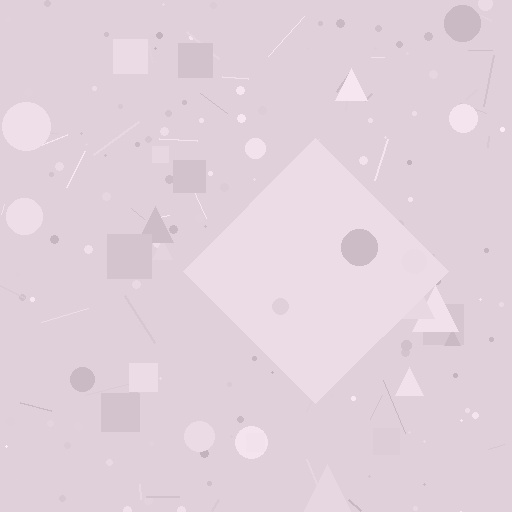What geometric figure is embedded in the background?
A diamond is embedded in the background.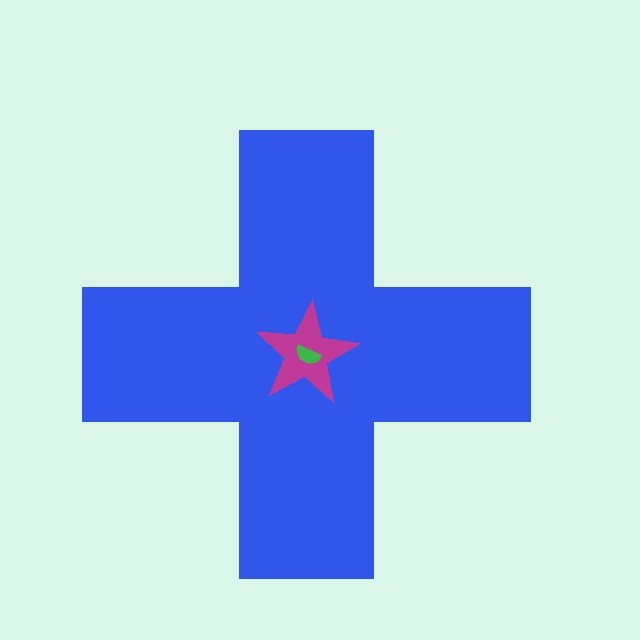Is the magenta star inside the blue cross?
Yes.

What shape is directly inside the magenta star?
The green semicircle.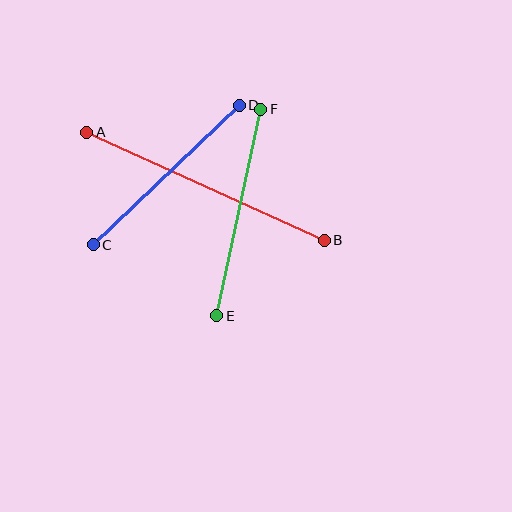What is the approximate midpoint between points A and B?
The midpoint is at approximately (205, 186) pixels.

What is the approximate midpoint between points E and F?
The midpoint is at approximately (239, 213) pixels.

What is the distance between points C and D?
The distance is approximately 202 pixels.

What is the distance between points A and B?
The distance is approximately 261 pixels.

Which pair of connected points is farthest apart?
Points A and B are farthest apart.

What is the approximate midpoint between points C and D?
The midpoint is at approximately (166, 175) pixels.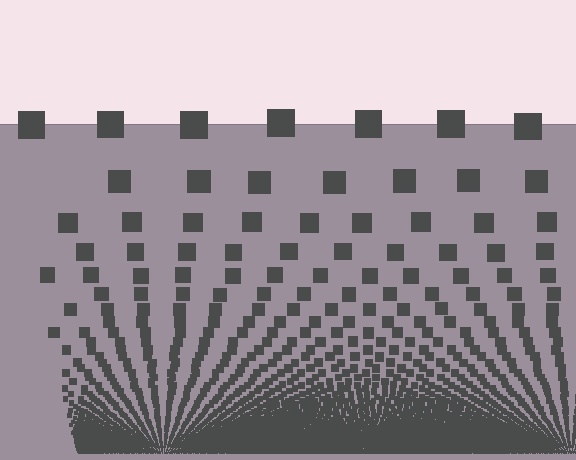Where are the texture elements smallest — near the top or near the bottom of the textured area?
Near the bottom.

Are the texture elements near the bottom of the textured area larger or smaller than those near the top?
Smaller. The gradient is inverted — elements near the bottom are smaller and denser.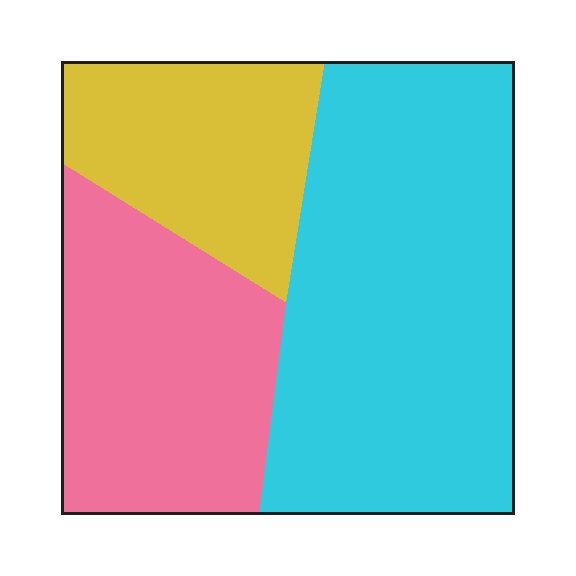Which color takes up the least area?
Yellow, at roughly 20%.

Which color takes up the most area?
Cyan, at roughly 50%.